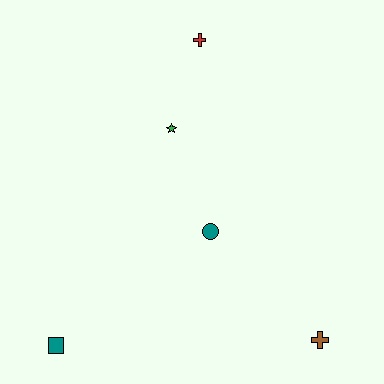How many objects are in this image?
There are 5 objects.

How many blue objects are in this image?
There are no blue objects.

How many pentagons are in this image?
There are no pentagons.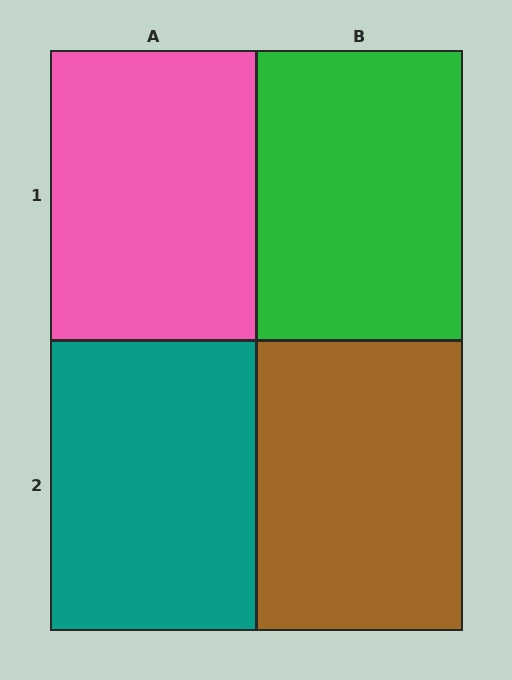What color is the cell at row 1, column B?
Green.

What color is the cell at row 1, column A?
Pink.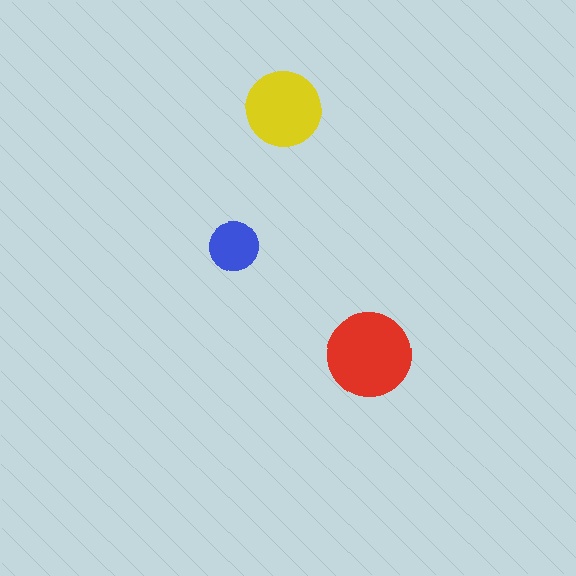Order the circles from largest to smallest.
the red one, the yellow one, the blue one.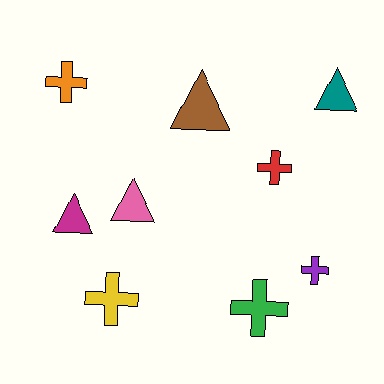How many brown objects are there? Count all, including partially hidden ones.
There is 1 brown object.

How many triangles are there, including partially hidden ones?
There are 4 triangles.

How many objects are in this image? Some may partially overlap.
There are 9 objects.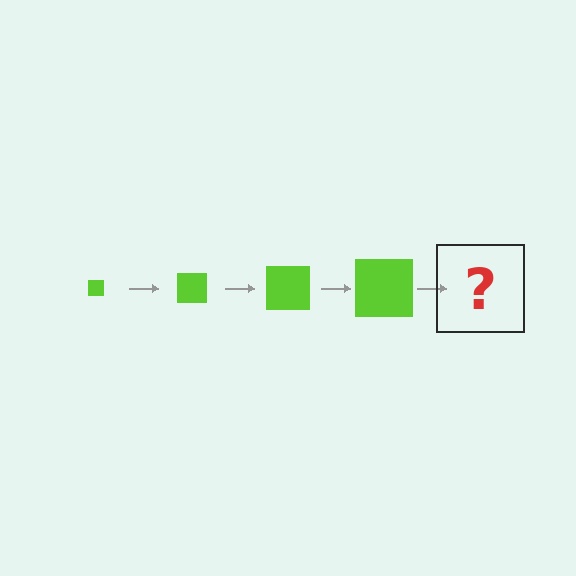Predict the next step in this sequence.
The next step is a lime square, larger than the previous one.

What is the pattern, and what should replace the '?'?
The pattern is that the square gets progressively larger each step. The '?' should be a lime square, larger than the previous one.